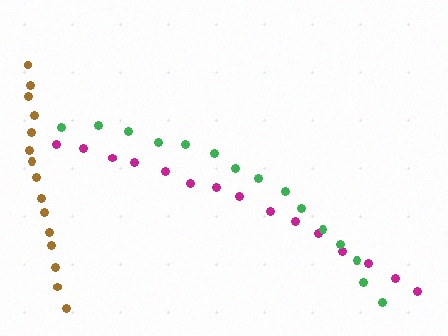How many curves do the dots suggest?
There are 3 distinct paths.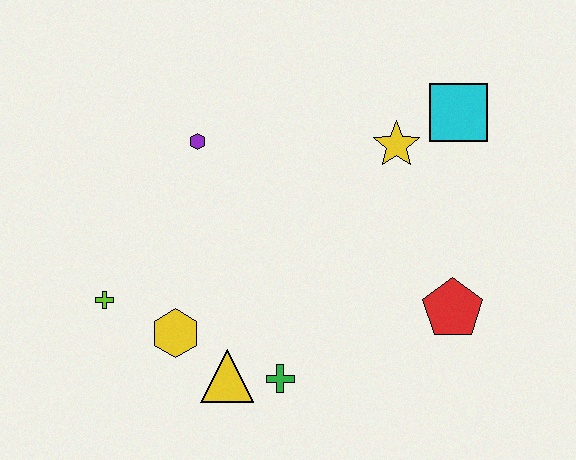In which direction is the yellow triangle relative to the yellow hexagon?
The yellow triangle is to the right of the yellow hexagon.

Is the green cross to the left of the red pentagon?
Yes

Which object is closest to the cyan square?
The yellow star is closest to the cyan square.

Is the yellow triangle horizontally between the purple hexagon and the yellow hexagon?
No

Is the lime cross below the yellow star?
Yes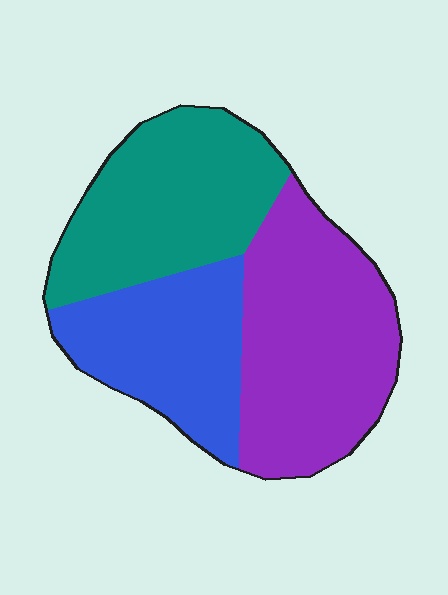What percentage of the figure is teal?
Teal takes up between a quarter and a half of the figure.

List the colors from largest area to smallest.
From largest to smallest: purple, teal, blue.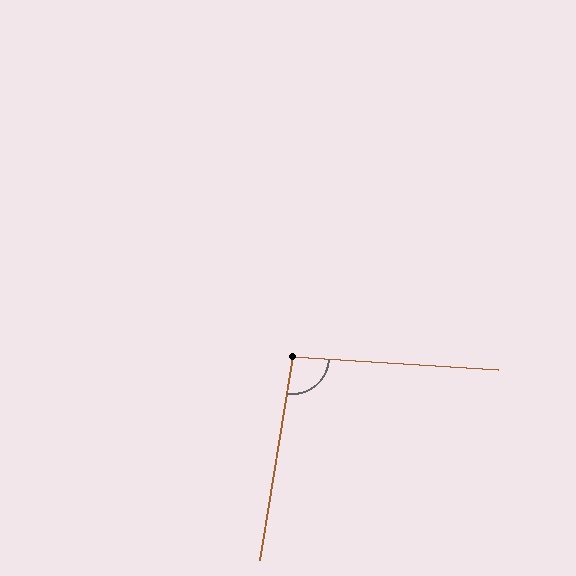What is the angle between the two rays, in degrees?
Approximately 96 degrees.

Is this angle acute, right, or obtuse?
It is obtuse.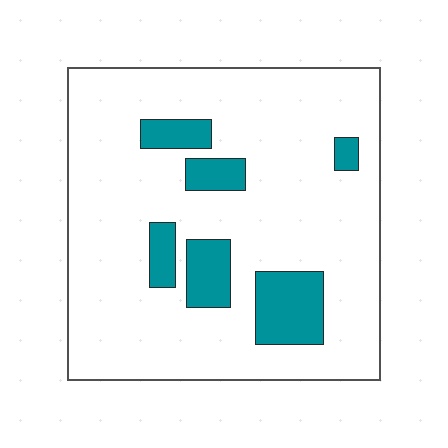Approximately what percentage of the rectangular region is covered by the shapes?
Approximately 15%.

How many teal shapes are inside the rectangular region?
6.